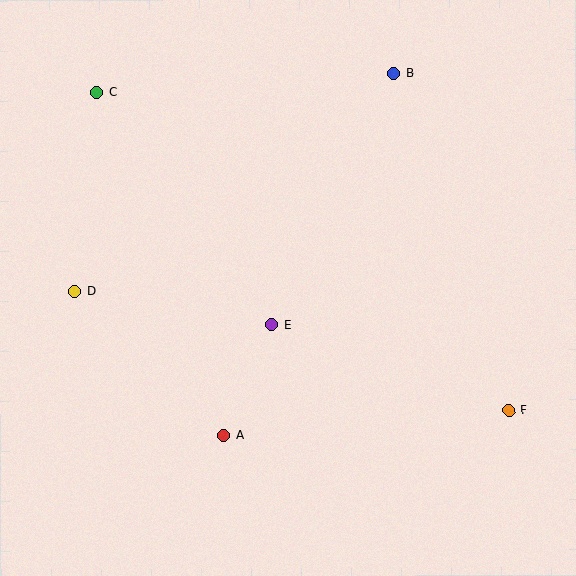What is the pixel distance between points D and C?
The distance between D and C is 201 pixels.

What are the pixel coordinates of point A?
Point A is at (223, 436).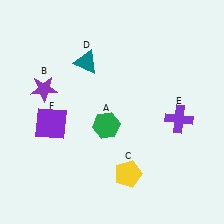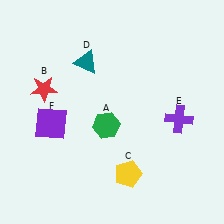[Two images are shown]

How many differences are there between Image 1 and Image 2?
There is 1 difference between the two images.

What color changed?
The star (B) changed from purple in Image 1 to red in Image 2.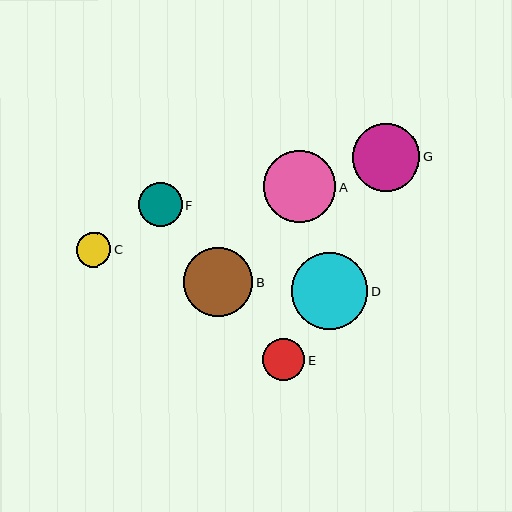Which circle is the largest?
Circle D is the largest with a size of approximately 76 pixels.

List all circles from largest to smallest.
From largest to smallest: D, A, B, G, F, E, C.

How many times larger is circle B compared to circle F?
Circle B is approximately 1.6 times the size of circle F.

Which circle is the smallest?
Circle C is the smallest with a size of approximately 34 pixels.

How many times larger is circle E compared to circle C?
Circle E is approximately 1.2 times the size of circle C.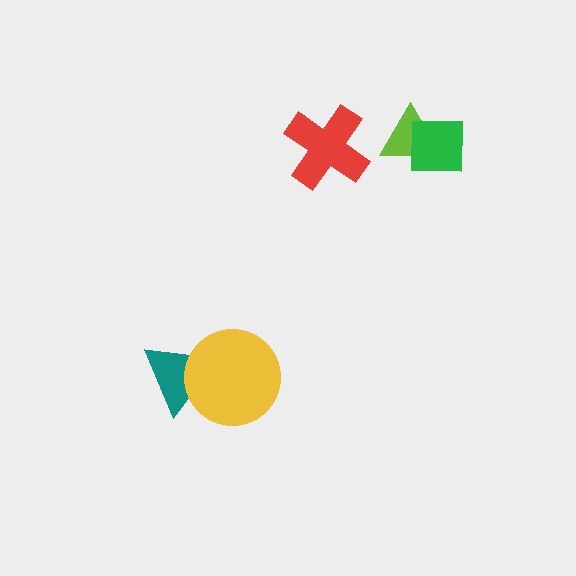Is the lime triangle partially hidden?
Yes, it is partially covered by another shape.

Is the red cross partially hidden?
No, no other shape covers it.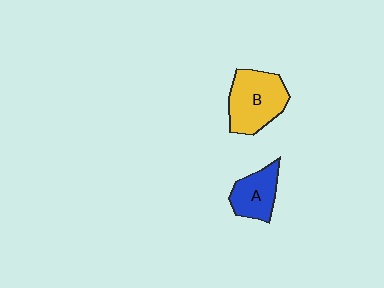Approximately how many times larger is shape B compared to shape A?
Approximately 1.5 times.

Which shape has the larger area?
Shape B (yellow).